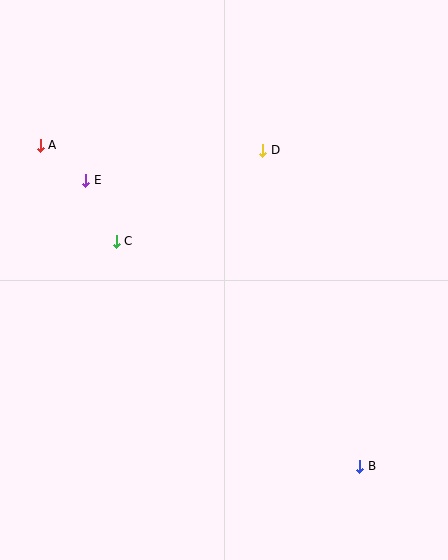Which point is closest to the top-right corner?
Point D is closest to the top-right corner.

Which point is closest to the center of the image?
Point C at (116, 241) is closest to the center.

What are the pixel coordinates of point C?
Point C is at (116, 241).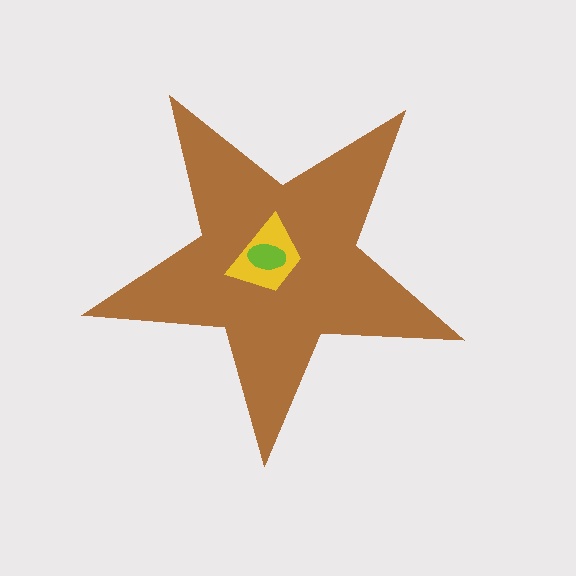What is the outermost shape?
The brown star.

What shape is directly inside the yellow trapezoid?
The lime ellipse.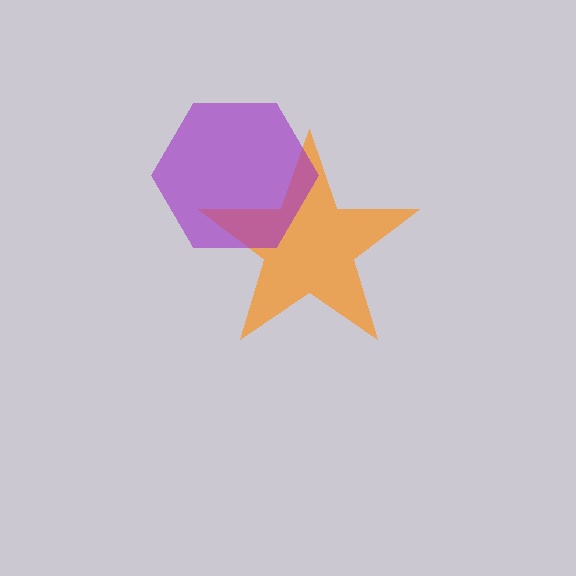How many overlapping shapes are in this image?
There are 2 overlapping shapes in the image.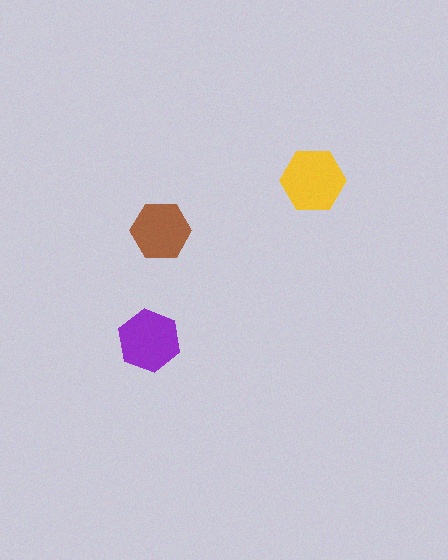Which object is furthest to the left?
The purple hexagon is leftmost.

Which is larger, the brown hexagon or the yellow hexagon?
The yellow one.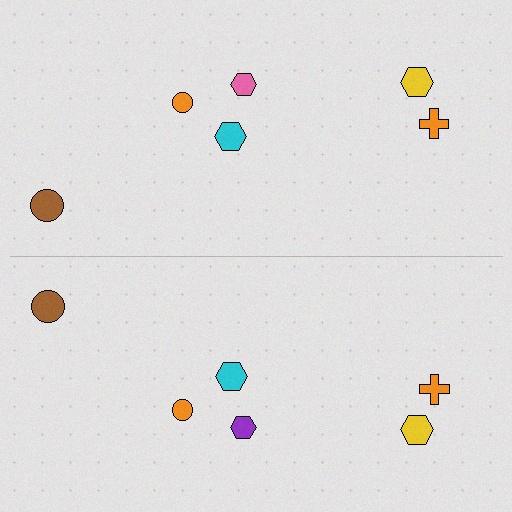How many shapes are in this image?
There are 12 shapes in this image.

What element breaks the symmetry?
The purple hexagon on the bottom side breaks the symmetry — its mirror counterpart is pink.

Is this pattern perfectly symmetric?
No, the pattern is not perfectly symmetric. The purple hexagon on the bottom side breaks the symmetry — its mirror counterpart is pink.